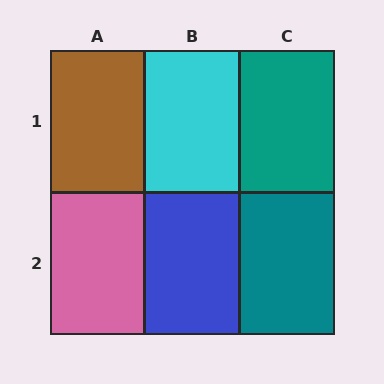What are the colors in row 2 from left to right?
Pink, blue, teal.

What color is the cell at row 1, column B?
Cyan.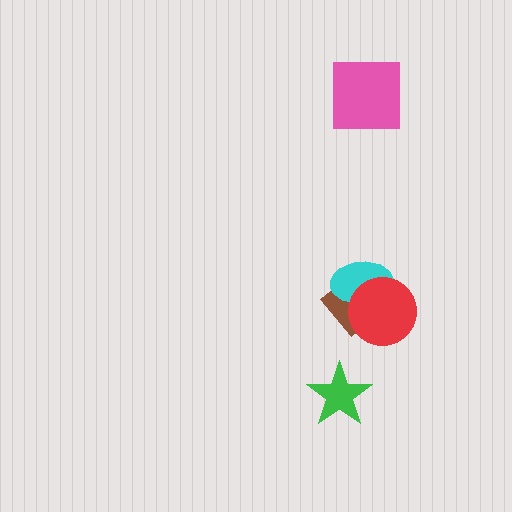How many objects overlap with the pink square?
0 objects overlap with the pink square.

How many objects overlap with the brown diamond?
2 objects overlap with the brown diamond.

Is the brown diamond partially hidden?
Yes, it is partially covered by another shape.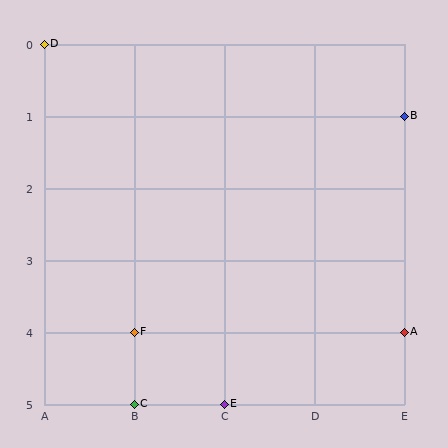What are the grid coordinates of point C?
Point C is at grid coordinates (B, 5).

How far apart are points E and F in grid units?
Points E and F are 1 column and 1 row apart (about 1.4 grid units diagonally).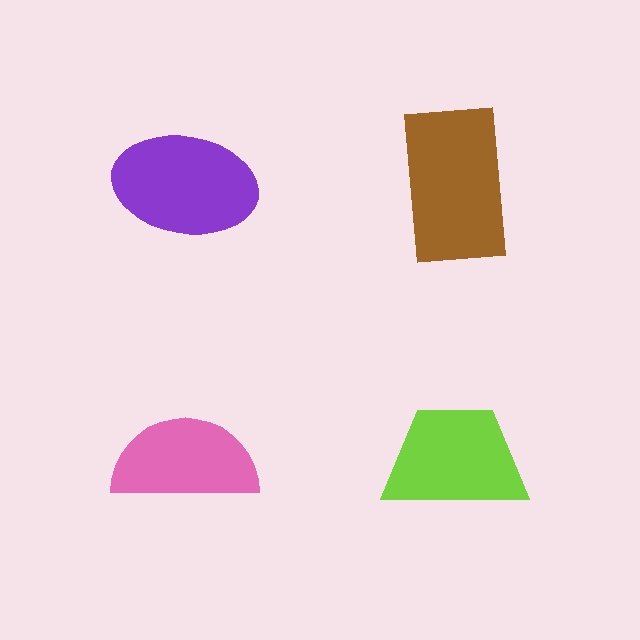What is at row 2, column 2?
A lime trapezoid.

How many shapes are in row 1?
2 shapes.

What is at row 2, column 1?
A pink semicircle.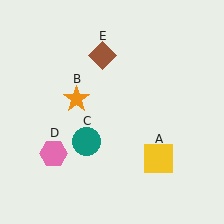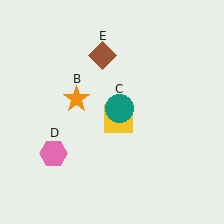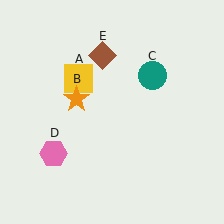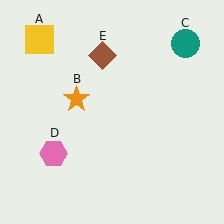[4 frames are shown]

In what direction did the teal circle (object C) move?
The teal circle (object C) moved up and to the right.